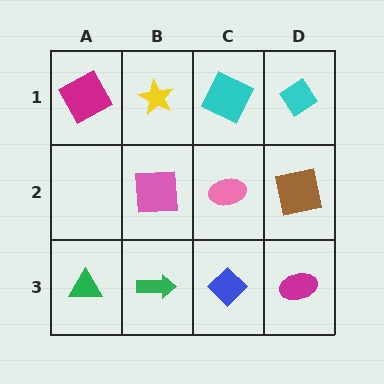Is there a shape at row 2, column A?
No, that cell is empty.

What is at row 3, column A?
A green triangle.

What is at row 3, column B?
A green arrow.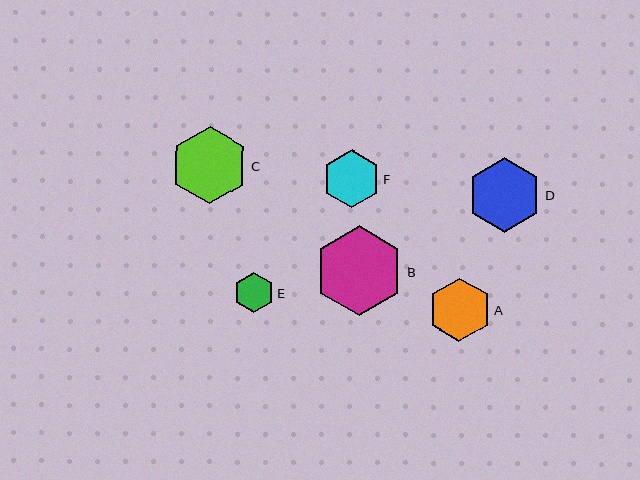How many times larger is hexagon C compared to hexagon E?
Hexagon C is approximately 1.9 times the size of hexagon E.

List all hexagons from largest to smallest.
From largest to smallest: B, C, D, A, F, E.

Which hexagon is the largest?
Hexagon B is the largest with a size of approximately 90 pixels.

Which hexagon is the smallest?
Hexagon E is the smallest with a size of approximately 40 pixels.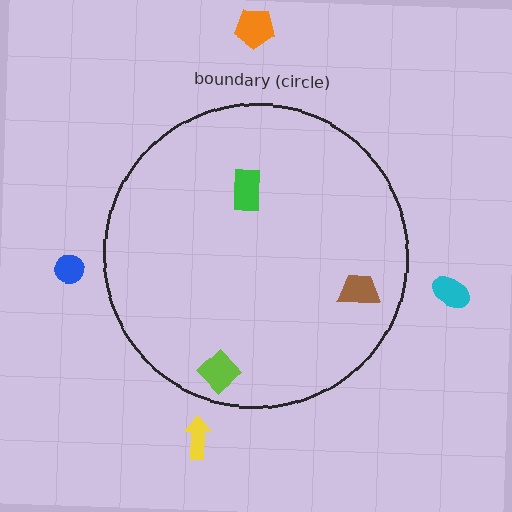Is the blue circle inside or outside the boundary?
Outside.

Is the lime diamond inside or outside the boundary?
Inside.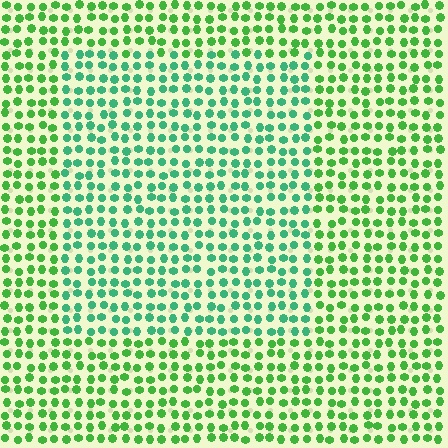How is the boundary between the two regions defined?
The boundary is defined purely by a slight shift in hue (about 34 degrees). Spacing, size, and orientation are identical on both sides.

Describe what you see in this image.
The image is filled with small green elements in a uniform arrangement. A rectangle-shaped region is visible where the elements are tinted to a slightly different hue, forming a subtle color boundary.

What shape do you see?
I see a rectangle.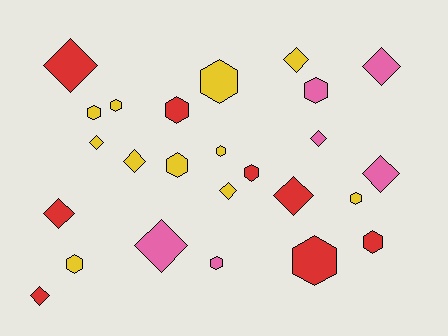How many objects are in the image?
There are 25 objects.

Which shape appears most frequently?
Hexagon, with 13 objects.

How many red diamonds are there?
There are 4 red diamonds.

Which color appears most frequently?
Yellow, with 11 objects.